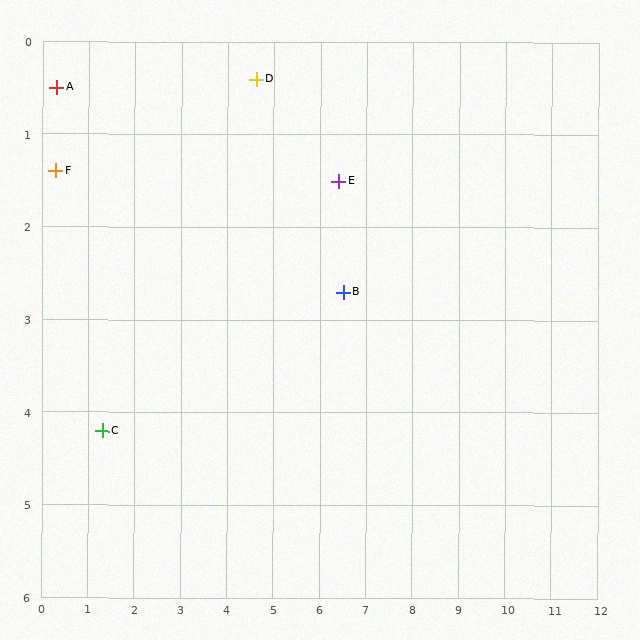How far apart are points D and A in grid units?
Points D and A are about 4.3 grid units apart.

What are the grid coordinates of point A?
Point A is at approximately (0.3, 0.5).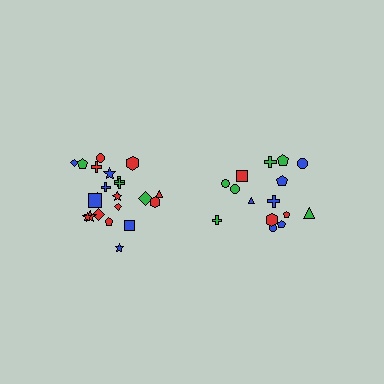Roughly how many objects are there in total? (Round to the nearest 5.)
Roughly 35 objects in total.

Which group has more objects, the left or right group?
The left group.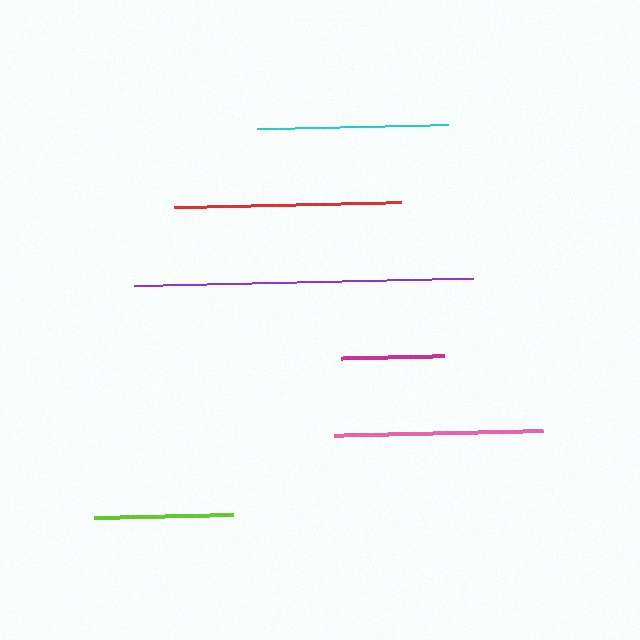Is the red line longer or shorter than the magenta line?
The red line is longer than the magenta line.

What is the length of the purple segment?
The purple segment is approximately 339 pixels long.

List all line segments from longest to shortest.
From longest to shortest: purple, red, pink, cyan, lime, magenta.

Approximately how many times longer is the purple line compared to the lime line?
The purple line is approximately 2.4 times the length of the lime line.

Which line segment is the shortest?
The magenta line is the shortest at approximately 103 pixels.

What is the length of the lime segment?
The lime segment is approximately 139 pixels long.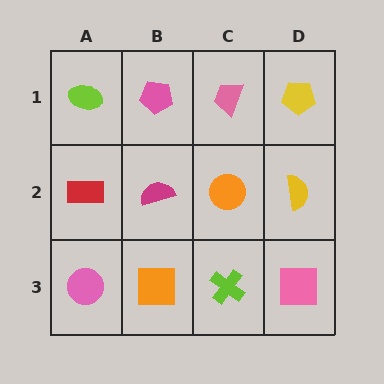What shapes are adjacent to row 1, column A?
A red rectangle (row 2, column A), a pink pentagon (row 1, column B).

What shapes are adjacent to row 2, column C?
A pink trapezoid (row 1, column C), a lime cross (row 3, column C), a magenta semicircle (row 2, column B), a yellow semicircle (row 2, column D).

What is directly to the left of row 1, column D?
A pink trapezoid.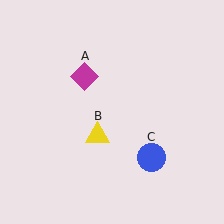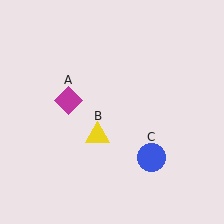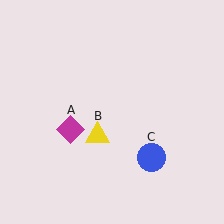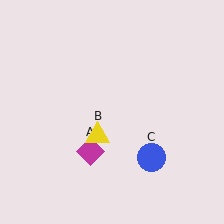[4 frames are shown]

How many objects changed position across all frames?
1 object changed position: magenta diamond (object A).